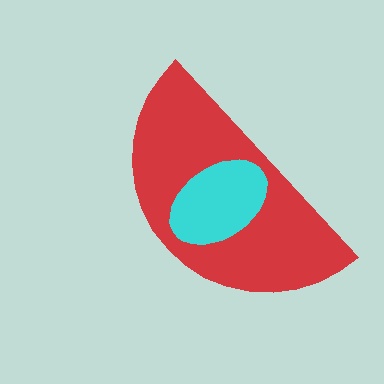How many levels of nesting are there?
2.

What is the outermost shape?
The red semicircle.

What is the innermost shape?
The cyan ellipse.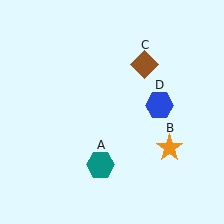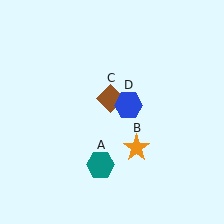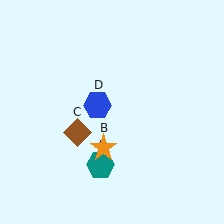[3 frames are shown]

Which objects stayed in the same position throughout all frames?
Teal hexagon (object A) remained stationary.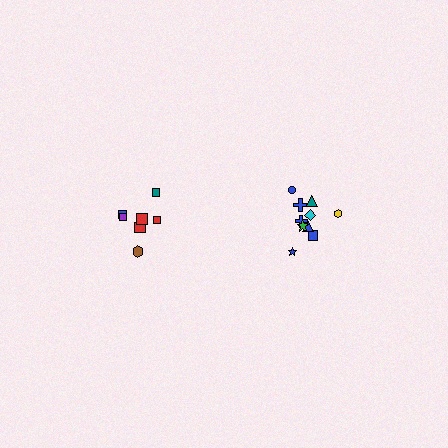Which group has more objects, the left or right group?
The right group.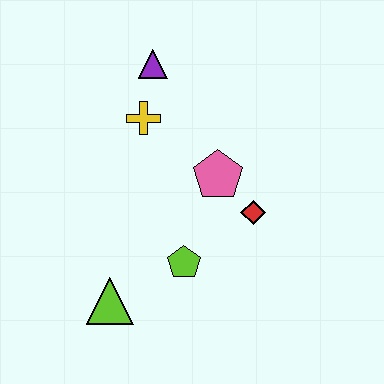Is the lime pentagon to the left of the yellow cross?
No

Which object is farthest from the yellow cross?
The lime triangle is farthest from the yellow cross.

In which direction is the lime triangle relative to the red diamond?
The lime triangle is to the left of the red diamond.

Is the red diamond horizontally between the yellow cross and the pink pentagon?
No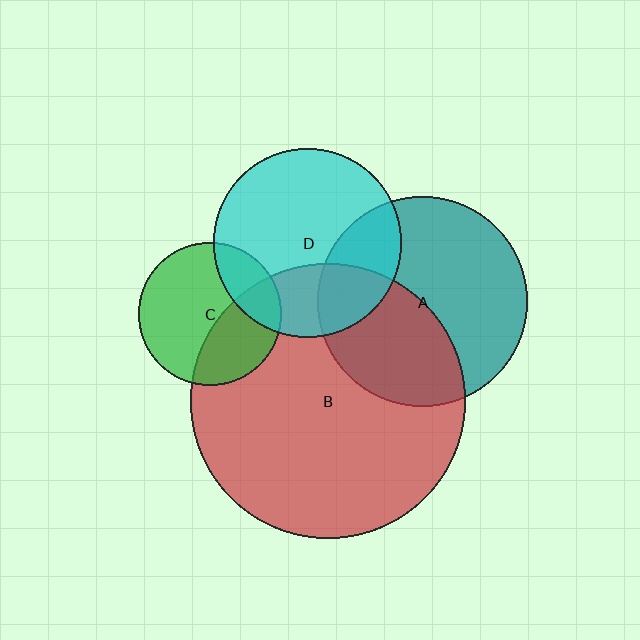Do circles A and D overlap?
Yes.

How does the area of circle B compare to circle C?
Approximately 3.7 times.